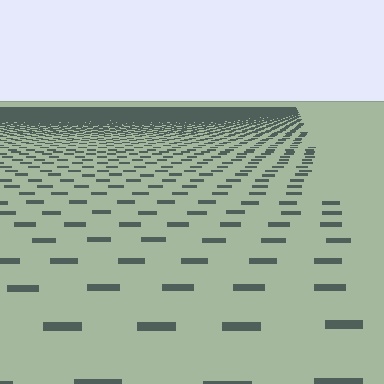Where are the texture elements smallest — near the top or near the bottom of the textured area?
Near the top.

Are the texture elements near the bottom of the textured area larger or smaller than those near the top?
Larger. Near the bottom, elements are closer to the viewer and appear at a bigger on-screen size.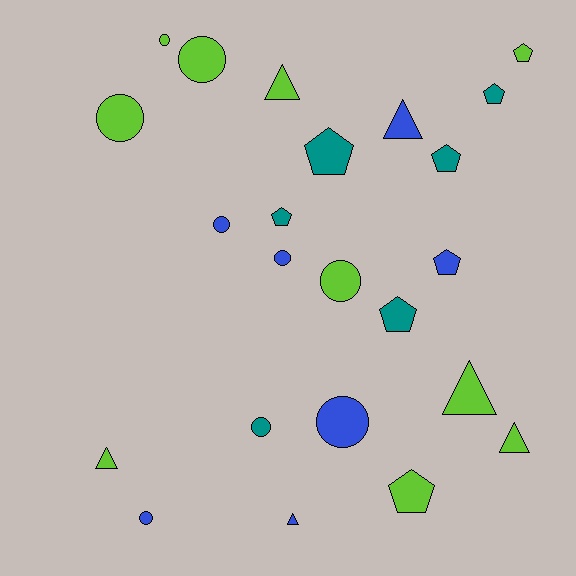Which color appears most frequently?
Lime, with 10 objects.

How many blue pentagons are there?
There is 1 blue pentagon.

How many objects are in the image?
There are 23 objects.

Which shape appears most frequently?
Circle, with 9 objects.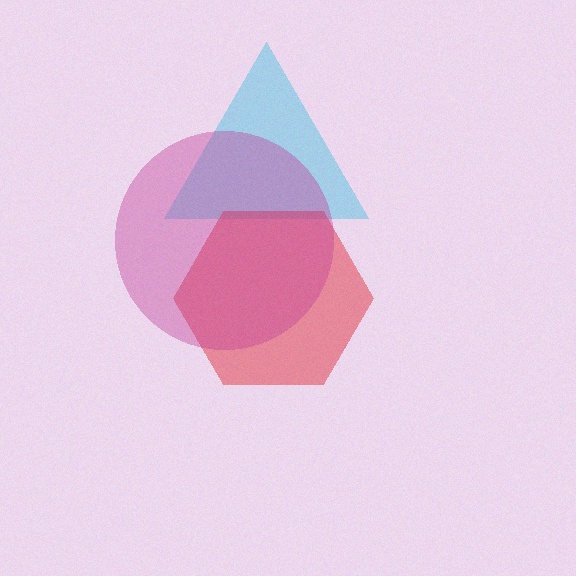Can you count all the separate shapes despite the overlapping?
Yes, there are 3 separate shapes.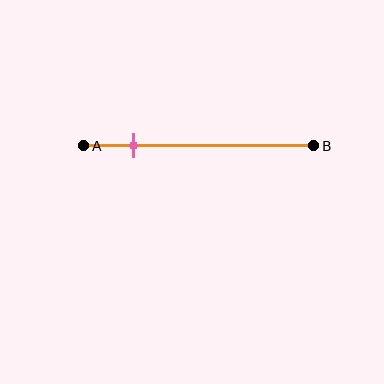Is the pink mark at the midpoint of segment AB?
No, the mark is at about 20% from A, not at the 50% midpoint.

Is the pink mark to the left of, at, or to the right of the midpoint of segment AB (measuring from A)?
The pink mark is to the left of the midpoint of segment AB.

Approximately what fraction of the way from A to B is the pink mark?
The pink mark is approximately 20% of the way from A to B.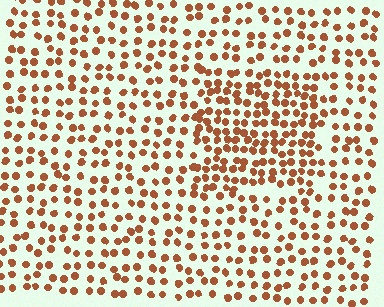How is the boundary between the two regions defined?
The boundary is defined by a change in element density (approximately 1.7x ratio). All elements are the same color, size, and shape.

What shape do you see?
I see a rectangle.